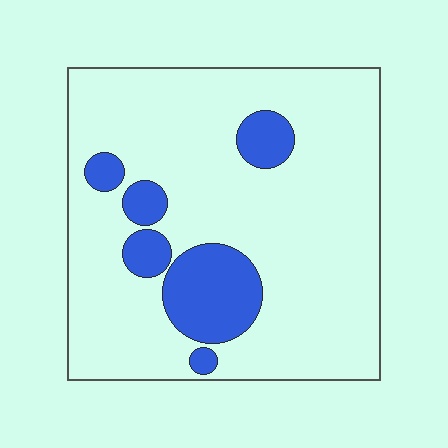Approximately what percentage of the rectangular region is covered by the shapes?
Approximately 15%.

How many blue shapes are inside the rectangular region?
6.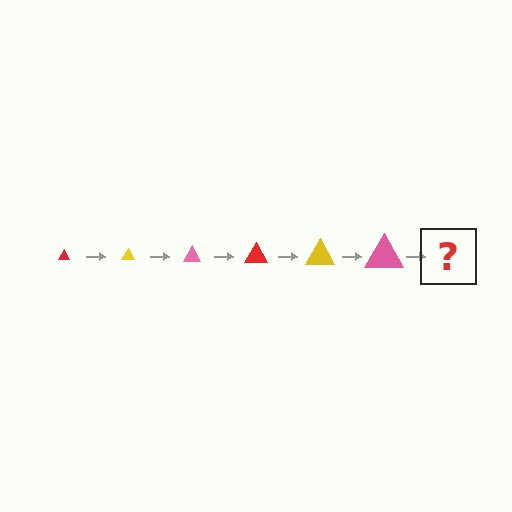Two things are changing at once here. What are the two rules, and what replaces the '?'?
The two rules are that the triangle grows larger each step and the color cycles through red, yellow, and pink. The '?' should be a red triangle, larger than the previous one.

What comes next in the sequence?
The next element should be a red triangle, larger than the previous one.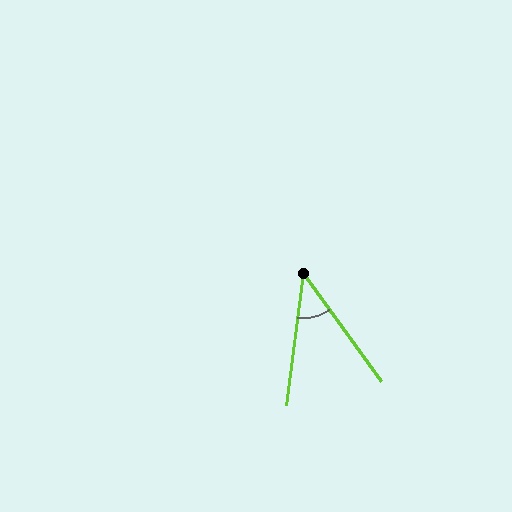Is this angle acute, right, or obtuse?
It is acute.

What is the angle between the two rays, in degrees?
Approximately 43 degrees.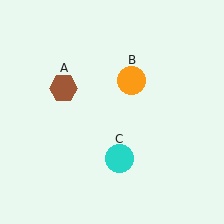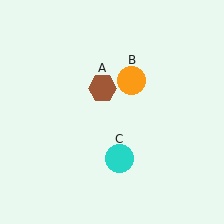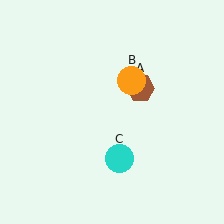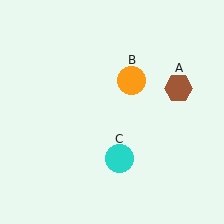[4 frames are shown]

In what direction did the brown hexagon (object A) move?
The brown hexagon (object A) moved right.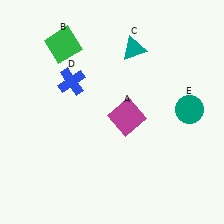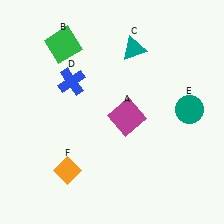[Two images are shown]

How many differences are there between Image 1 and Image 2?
There is 1 difference between the two images.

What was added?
An orange diamond (F) was added in Image 2.